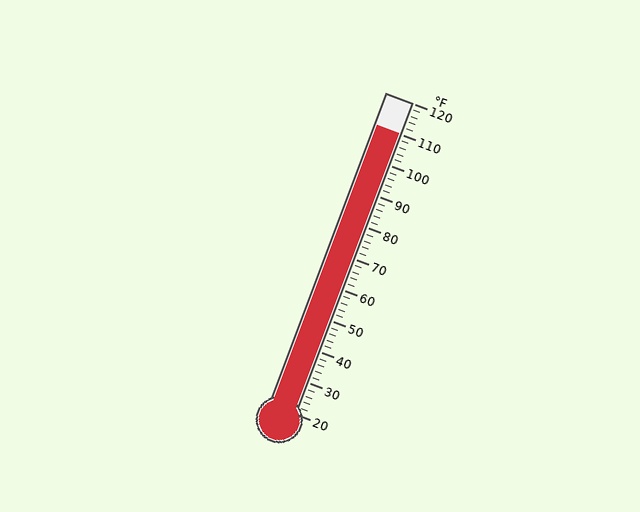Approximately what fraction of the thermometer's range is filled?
The thermometer is filled to approximately 90% of its range.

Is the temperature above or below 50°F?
The temperature is above 50°F.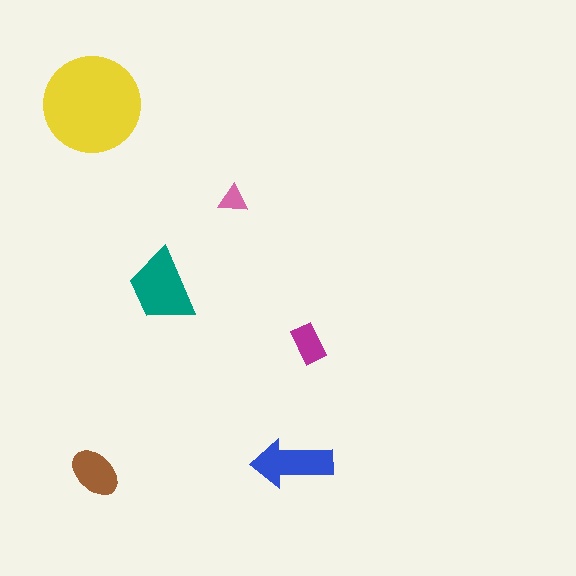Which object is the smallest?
The pink triangle.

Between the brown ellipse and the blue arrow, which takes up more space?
The blue arrow.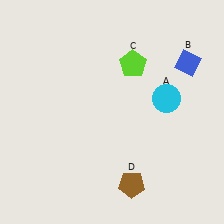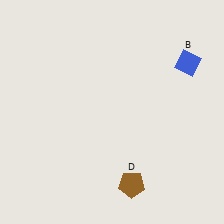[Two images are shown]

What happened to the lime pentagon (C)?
The lime pentagon (C) was removed in Image 2. It was in the top-right area of Image 1.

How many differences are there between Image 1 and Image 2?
There are 2 differences between the two images.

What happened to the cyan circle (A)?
The cyan circle (A) was removed in Image 2. It was in the top-right area of Image 1.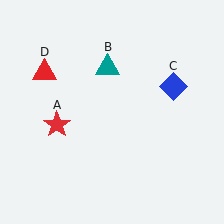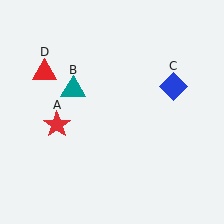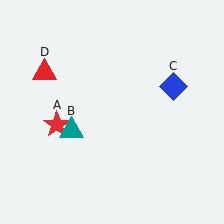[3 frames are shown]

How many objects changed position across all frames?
1 object changed position: teal triangle (object B).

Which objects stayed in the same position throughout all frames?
Red star (object A) and blue diamond (object C) and red triangle (object D) remained stationary.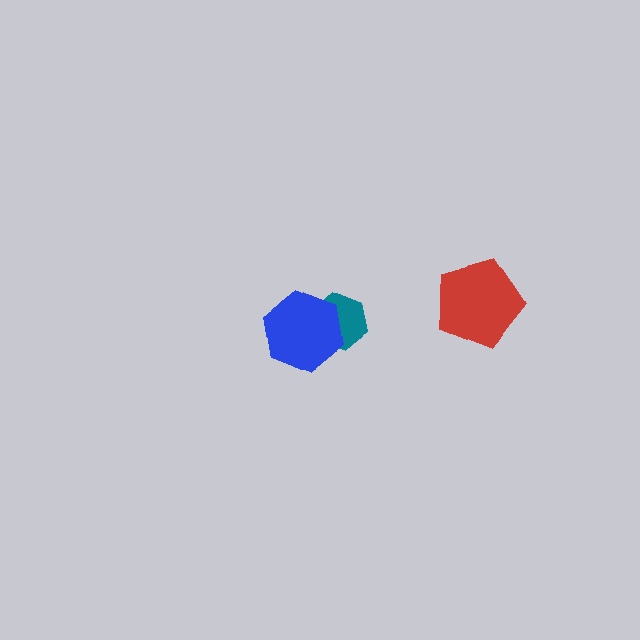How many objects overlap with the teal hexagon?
1 object overlaps with the teal hexagon.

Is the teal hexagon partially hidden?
Yes, it is partially covered by another shape.